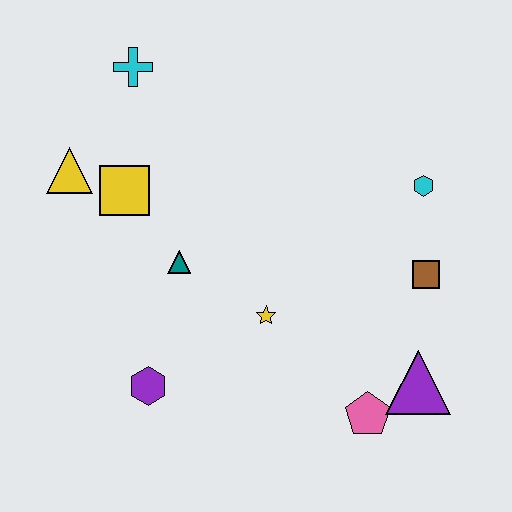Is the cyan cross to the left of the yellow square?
No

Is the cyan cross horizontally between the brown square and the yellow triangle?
Yes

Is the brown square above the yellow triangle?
No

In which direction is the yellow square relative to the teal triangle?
The yellow square is above the teal triangle.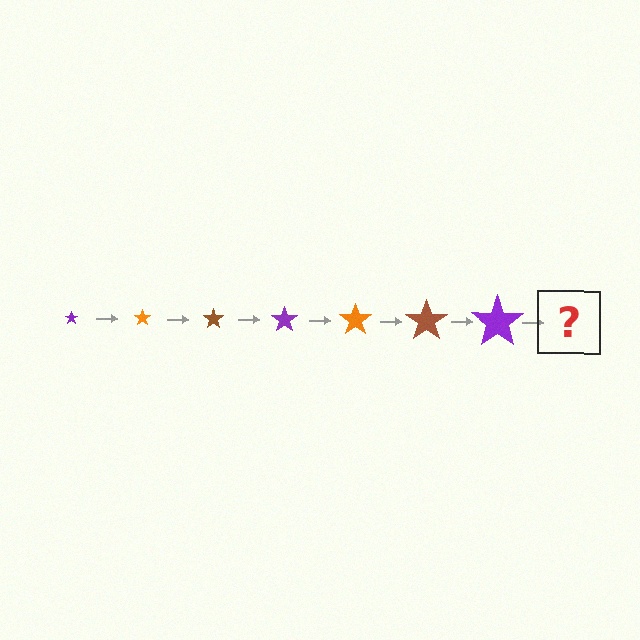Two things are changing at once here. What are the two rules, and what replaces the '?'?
The two rules are that the star grows larger each step and the color cycles through purple, orange, and brown. The '?' should be an orange star, larger than the previous one.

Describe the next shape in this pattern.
It should be an orange star, larger than the previous one.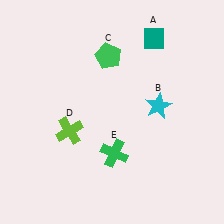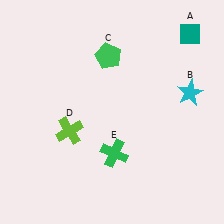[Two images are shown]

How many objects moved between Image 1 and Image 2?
2 objects moved between the two images.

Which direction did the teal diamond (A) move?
The teal diamond (A) moved right.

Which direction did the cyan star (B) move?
The cyan star (B) moved right.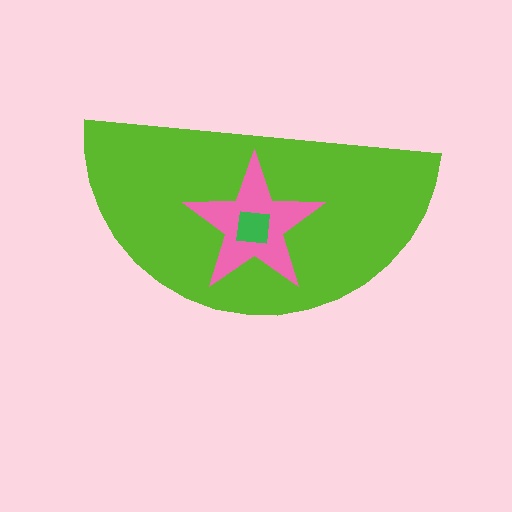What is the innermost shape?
The green square.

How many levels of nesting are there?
3.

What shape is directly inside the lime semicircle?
The pink star.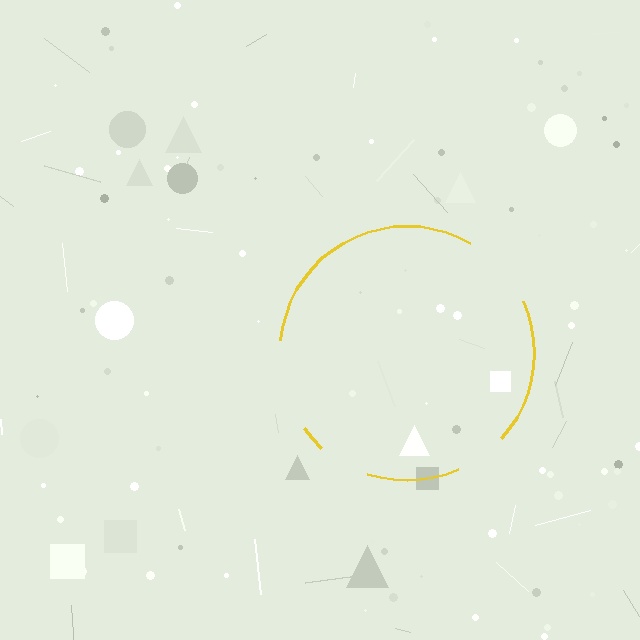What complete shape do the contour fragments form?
The contour fragments form a circle.